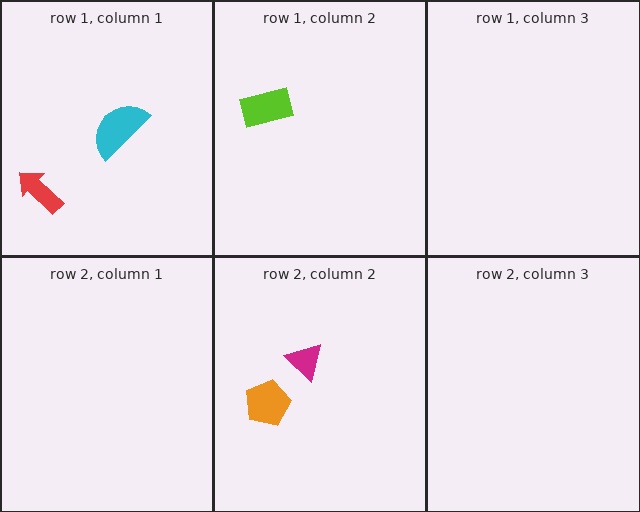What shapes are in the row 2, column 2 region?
The magenta triangle, the orange pentagon.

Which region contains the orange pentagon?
The row 2, column 2 region.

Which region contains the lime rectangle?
The row 1, column 2 region.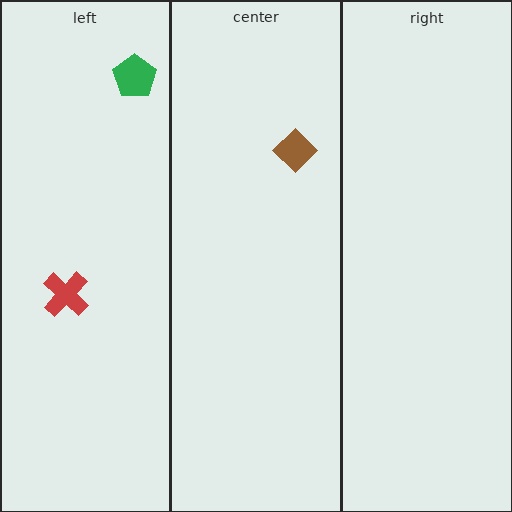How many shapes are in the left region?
2.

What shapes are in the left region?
The red cross, the green pentagon.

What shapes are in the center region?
The brown diamond.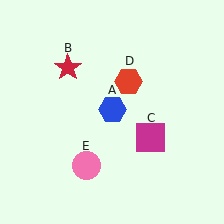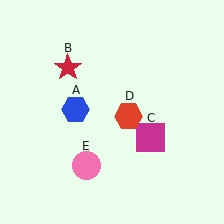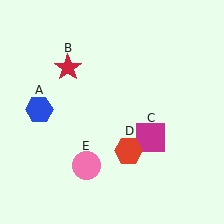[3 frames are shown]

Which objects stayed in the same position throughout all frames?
Red star (object B) and magenta square (object C) and pink circle (object E) remained stationary.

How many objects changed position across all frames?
2 objects changed position: blue hexagon (object A), red hexagon (object D).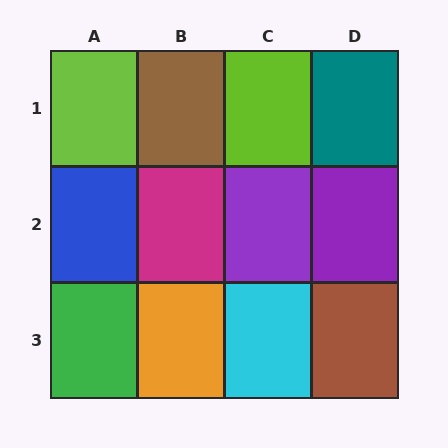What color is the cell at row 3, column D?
Brown.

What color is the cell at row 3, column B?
Orange.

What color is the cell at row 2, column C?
Purple.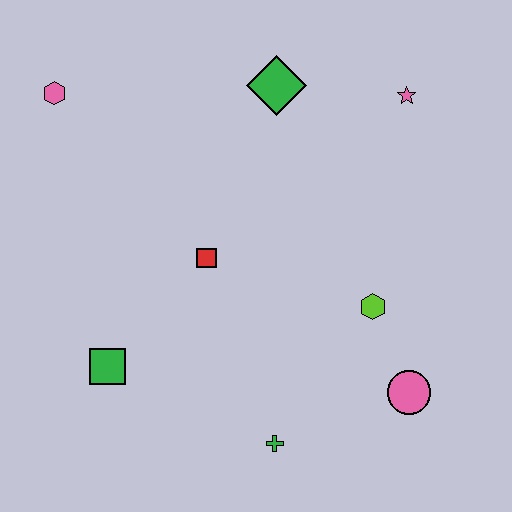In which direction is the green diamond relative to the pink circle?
The green diamond is above the pink circle.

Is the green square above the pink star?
No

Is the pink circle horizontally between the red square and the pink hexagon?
No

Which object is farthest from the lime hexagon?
The pink hexagon is farthest from the lime hexagon.